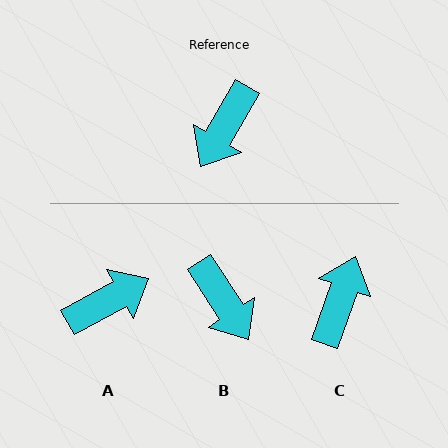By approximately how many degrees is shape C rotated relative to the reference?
Approximately 169 degrees clockwise.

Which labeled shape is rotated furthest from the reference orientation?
C, about 169 degrees away.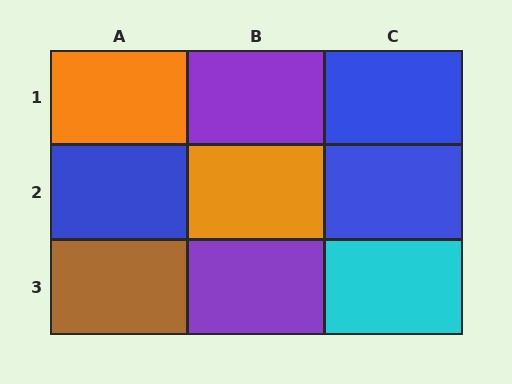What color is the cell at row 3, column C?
Cyan.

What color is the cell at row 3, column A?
Brown.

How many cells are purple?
2 cells are purple.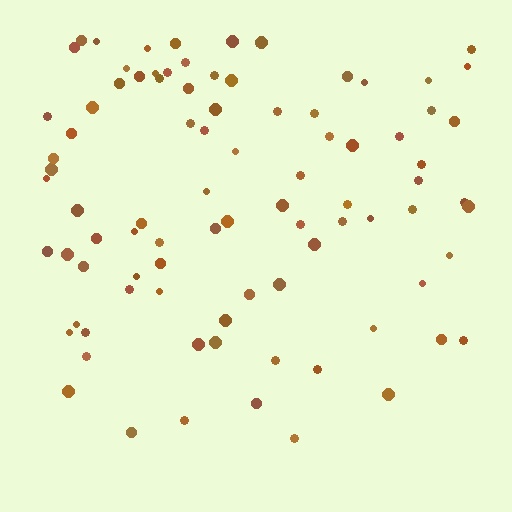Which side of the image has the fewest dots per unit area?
The bottom.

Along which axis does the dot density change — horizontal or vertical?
Vertical.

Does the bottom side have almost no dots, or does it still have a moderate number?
Still a moderate number, just noticeably fewer than the top.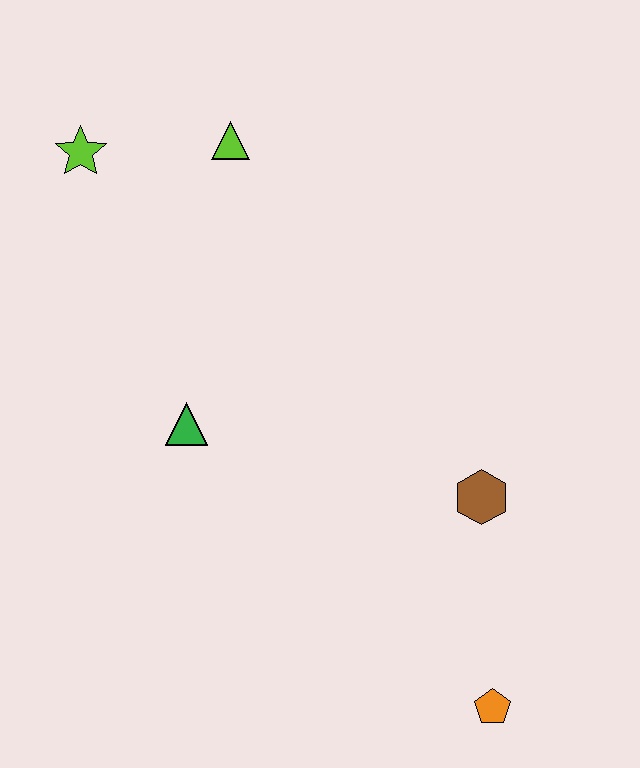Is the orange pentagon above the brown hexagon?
No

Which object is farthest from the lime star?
The orange pentagon is farthest from the lime star.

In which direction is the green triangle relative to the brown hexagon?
The green triangle is to the left of the brown hexagon.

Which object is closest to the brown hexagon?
The orange pentagon is closest to the brown hexagon.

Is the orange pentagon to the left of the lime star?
No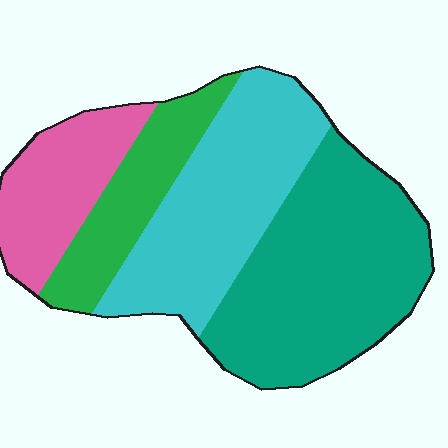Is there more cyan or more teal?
Teal.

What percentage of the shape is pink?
Pink covers 16% of the shape.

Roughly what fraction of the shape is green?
Green covers about 15% of the shape.